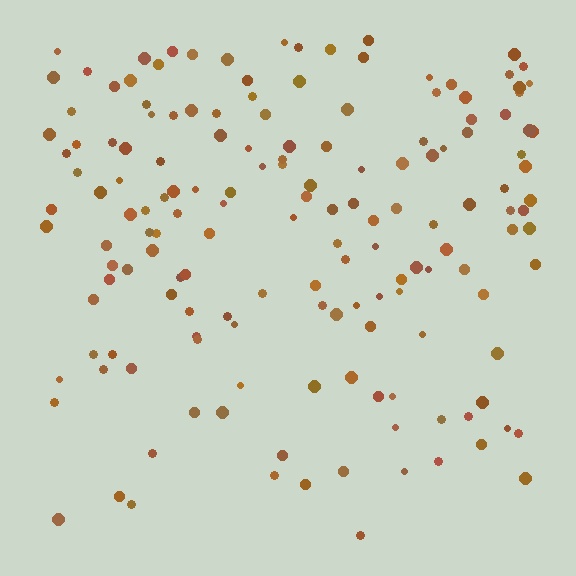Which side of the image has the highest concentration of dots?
The top.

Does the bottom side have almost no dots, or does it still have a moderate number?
Still a moderate number, just noticeably fewer than the top.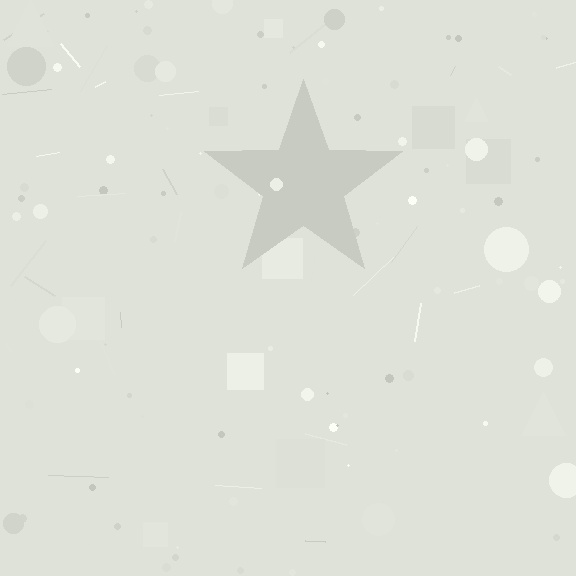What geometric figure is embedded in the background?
A star is embedded in the background.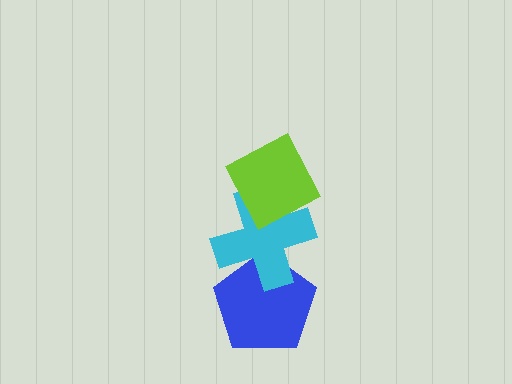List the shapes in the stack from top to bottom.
From top to bottom: the lime diamond, the cyan cross, the blue pentagon.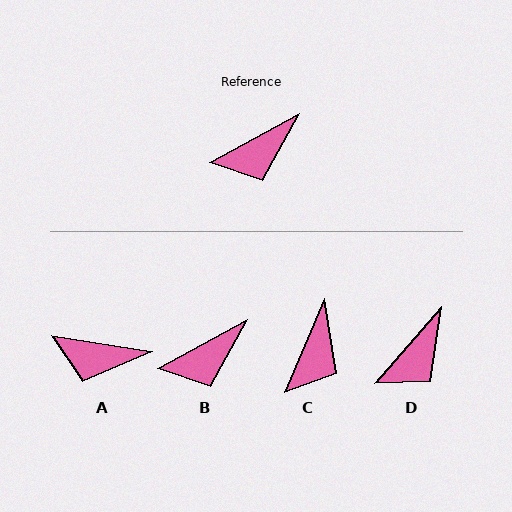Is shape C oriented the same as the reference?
No, it is off by about 38 degrees.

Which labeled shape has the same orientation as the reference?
B.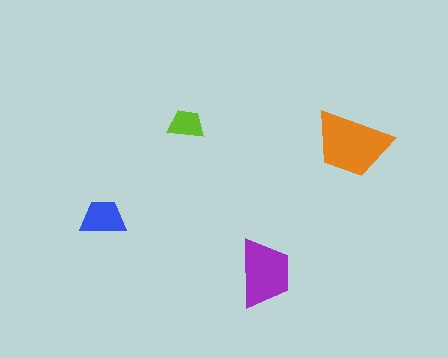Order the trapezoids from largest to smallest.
the orange one, the purple one, the blue one, the lime one.